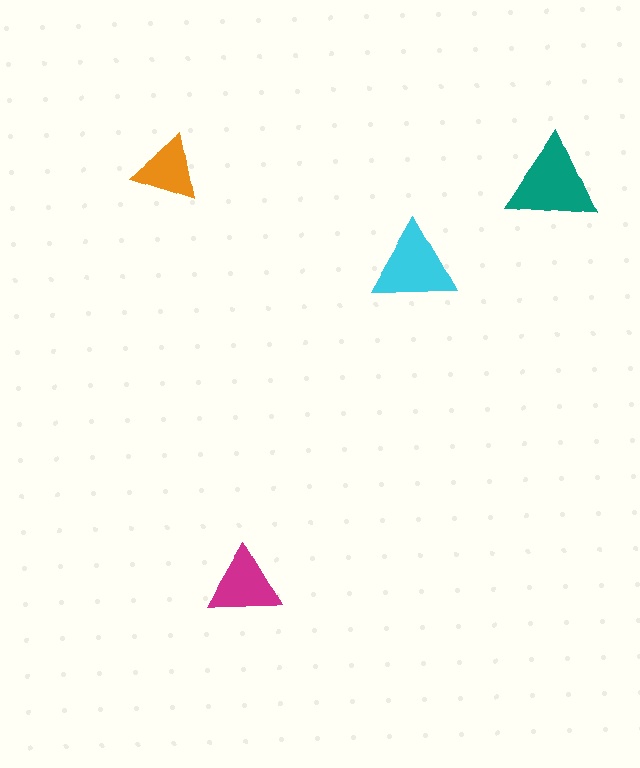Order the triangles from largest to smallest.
the teal one, the cyan one, the magenta one, the orange one.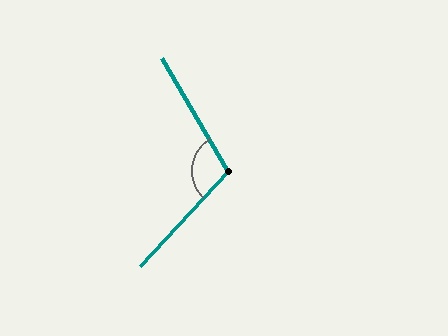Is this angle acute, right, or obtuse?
It is obtuse.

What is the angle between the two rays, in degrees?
Approximately 107 degrees.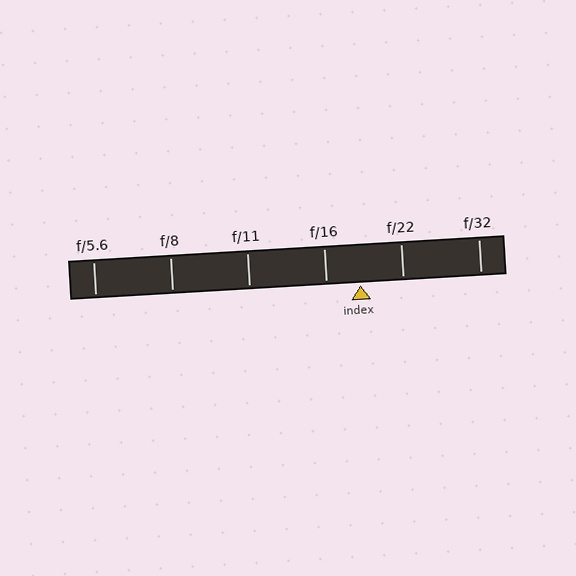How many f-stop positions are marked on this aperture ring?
There are 6 f-stop positions marked.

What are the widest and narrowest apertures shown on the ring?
The widest aperture shown is f/5.6 and the narrowest is f/32.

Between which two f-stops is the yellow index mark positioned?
The index mark is between f/16 and f/22.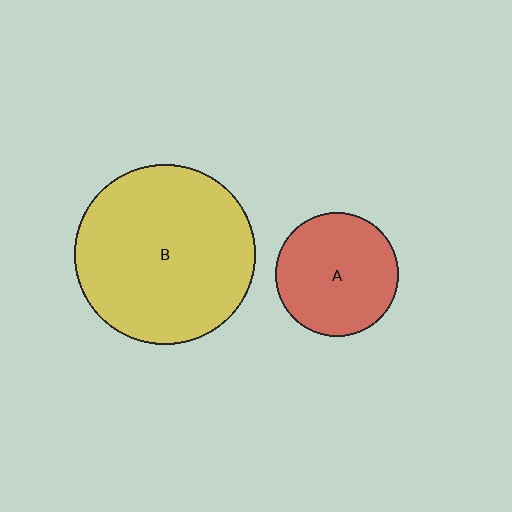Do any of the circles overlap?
No, none of the circles overlap.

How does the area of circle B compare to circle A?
Approximately 2.1 times.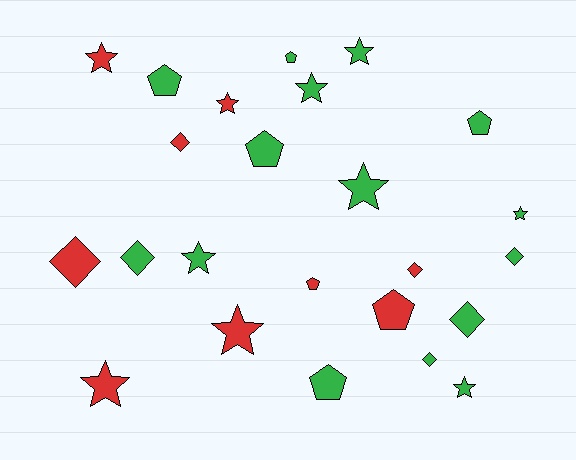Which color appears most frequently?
Green, with 15 objects.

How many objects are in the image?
There are 24 objects.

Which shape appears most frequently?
Star, with 10 objects.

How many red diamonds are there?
There are 3 red diamonds.